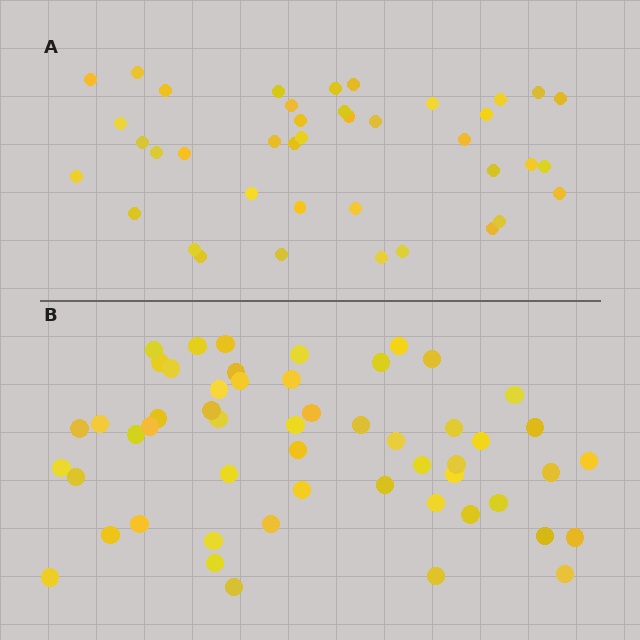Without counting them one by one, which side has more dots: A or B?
Region B (the bottom region) has more dots.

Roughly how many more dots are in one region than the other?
Region B has approximately 15 more dots than region A.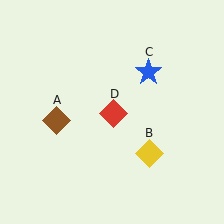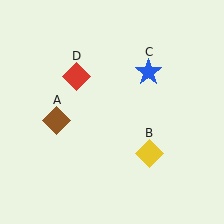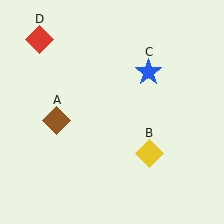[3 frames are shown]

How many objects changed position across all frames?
1 object changed position: red diamond (object D).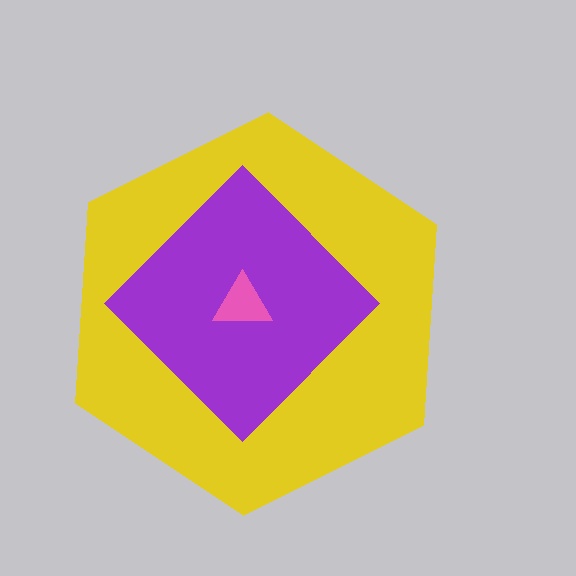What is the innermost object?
The pink triangle.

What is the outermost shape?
The yellow hexagon.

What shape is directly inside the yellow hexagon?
The purple diamond.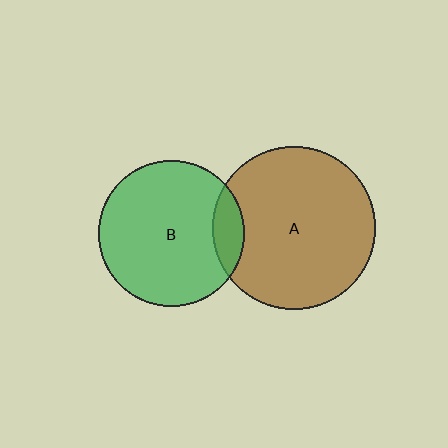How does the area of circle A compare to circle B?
Approximately 1.2 times.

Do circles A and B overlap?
Yes.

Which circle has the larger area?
Circle A (brown).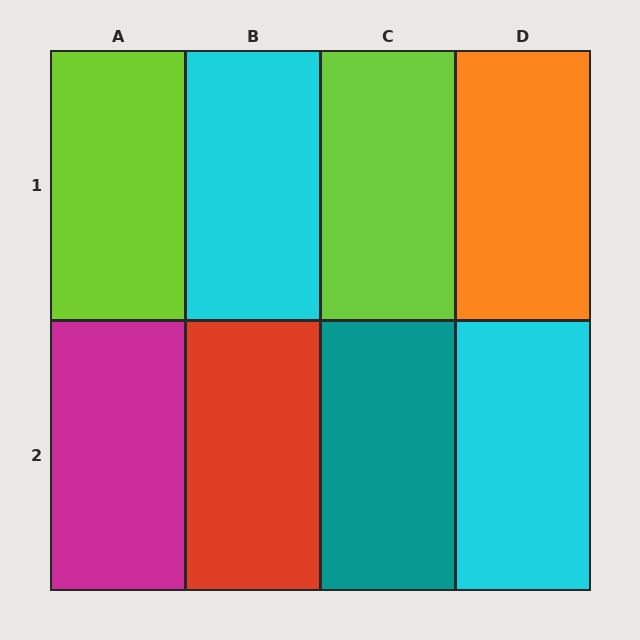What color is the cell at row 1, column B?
Cyan.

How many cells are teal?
1 cell is teal.